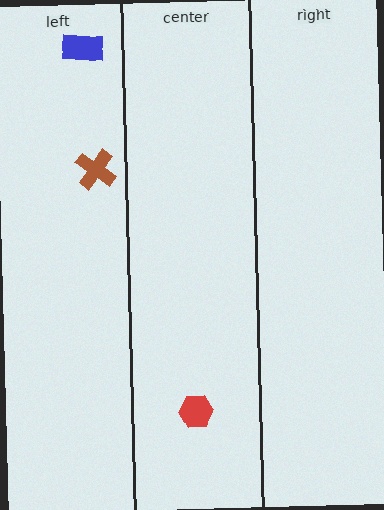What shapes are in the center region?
The red hexagon.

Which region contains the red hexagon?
The center region.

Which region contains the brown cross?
The left region.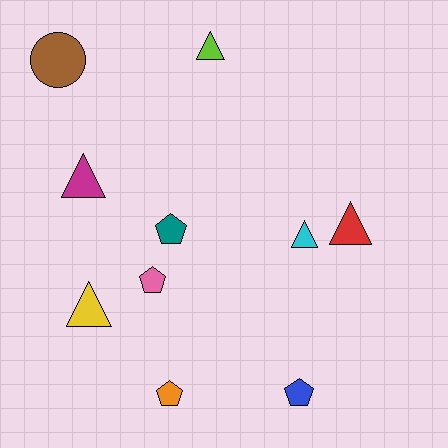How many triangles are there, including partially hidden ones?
There are 5 triangles.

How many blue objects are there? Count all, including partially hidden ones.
There is 1 blue object.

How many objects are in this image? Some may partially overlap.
There are 10 objects.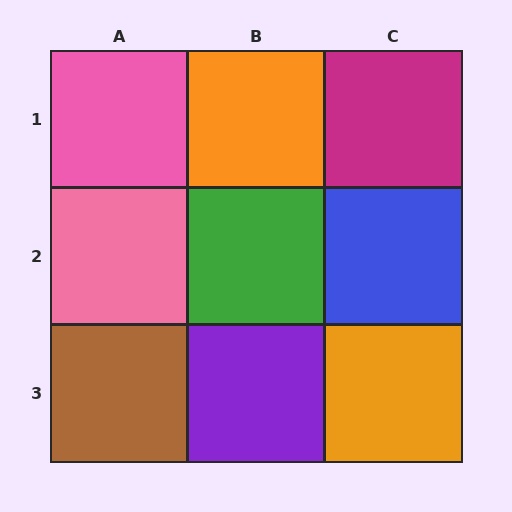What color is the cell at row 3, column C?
Orange.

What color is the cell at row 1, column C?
Magenta.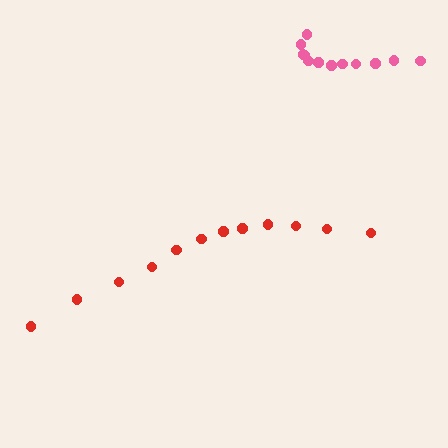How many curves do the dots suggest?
There are 2 distinct paths.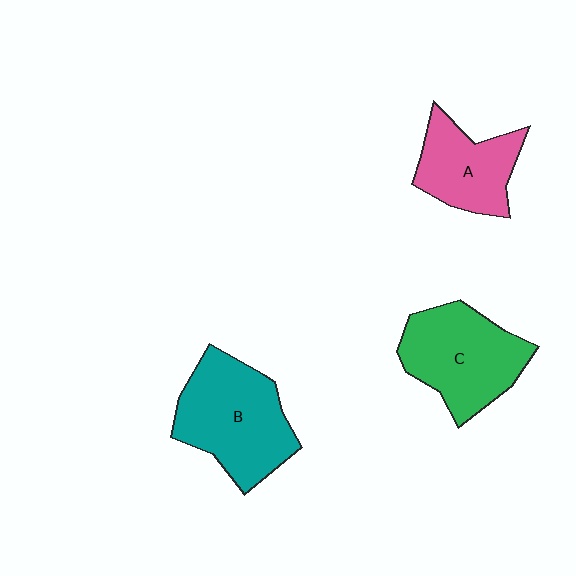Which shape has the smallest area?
Shape A (pink).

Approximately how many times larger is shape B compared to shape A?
Approximately 1.4 times.